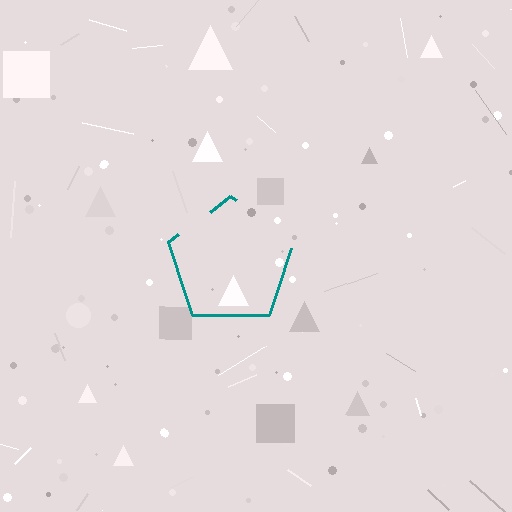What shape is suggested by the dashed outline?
The dashed outline suggests a pentagon.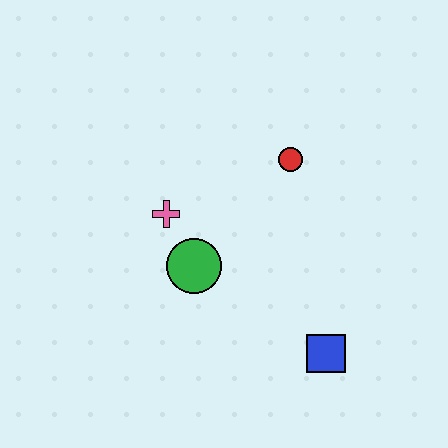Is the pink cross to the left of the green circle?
Yes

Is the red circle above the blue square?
Yes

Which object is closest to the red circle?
The pink cross is closest to the red circle.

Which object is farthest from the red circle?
The blue square is farthest from the red circle.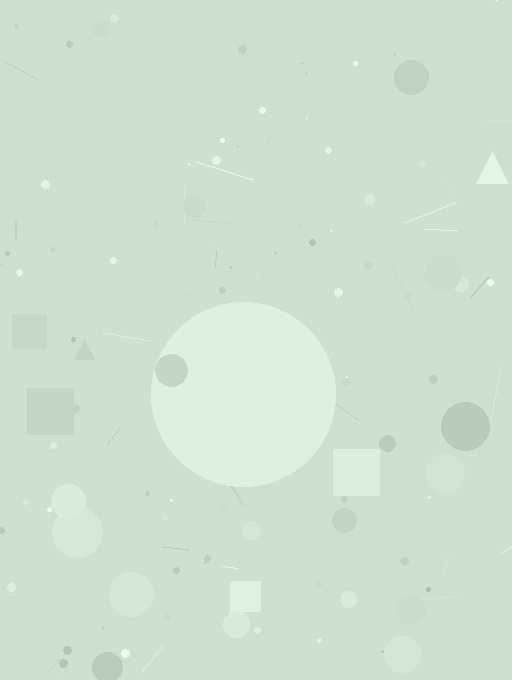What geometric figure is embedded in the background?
A circle is embedded in the background.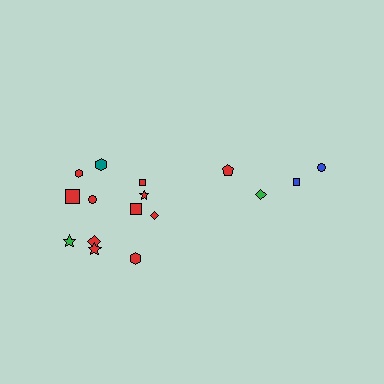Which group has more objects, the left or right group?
The left group.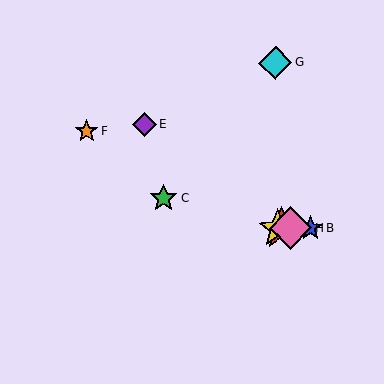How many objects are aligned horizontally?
4 objects (A, B, D, H) are aligned horizontally.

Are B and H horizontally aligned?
Yes, both are at y≈228.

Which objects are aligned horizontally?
Objects A, B, D, H are aligned horizontally.